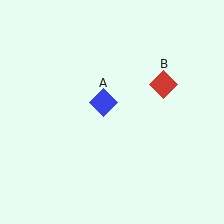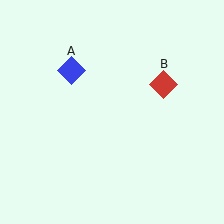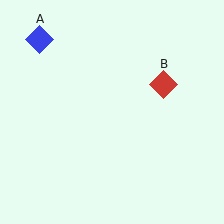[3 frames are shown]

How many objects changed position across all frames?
1 object changed position: blue diamond (object A).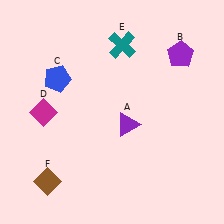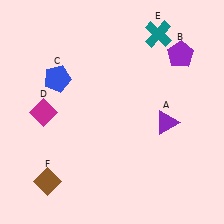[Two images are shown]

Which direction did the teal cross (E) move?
The teal cross (E) moved right.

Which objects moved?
The objects that moved are: the purple triangle (A), the teal cross (E).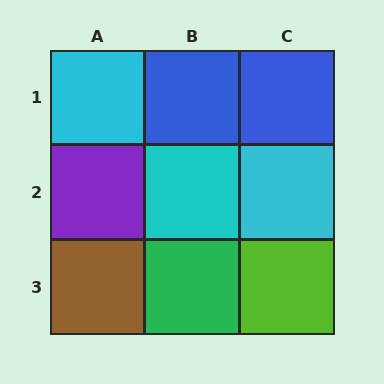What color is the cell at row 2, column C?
Cyan.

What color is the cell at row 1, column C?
Blue.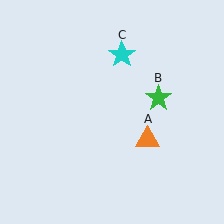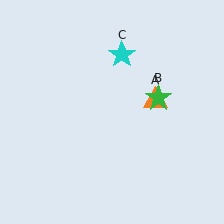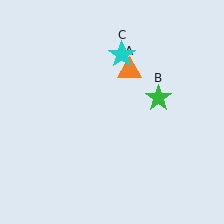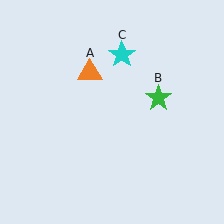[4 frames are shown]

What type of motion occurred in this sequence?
The orange triangle (object A) rotated counterclockwise around the center of the scene.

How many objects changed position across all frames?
1 object changed position: orange triangle (object A).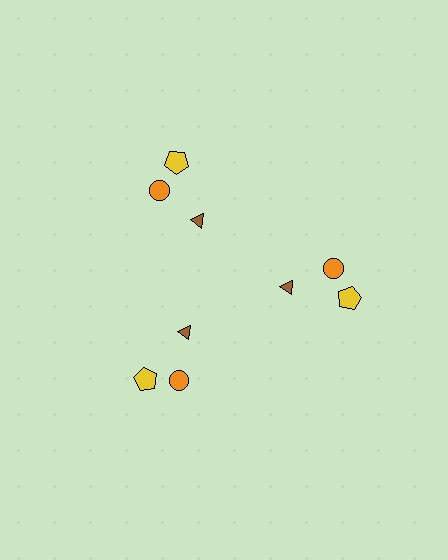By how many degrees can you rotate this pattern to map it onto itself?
The pattern maps onto itself every 120 degrees of rotation.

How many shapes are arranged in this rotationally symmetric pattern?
There are 9 shapes, arranged in 3 groups of 3.